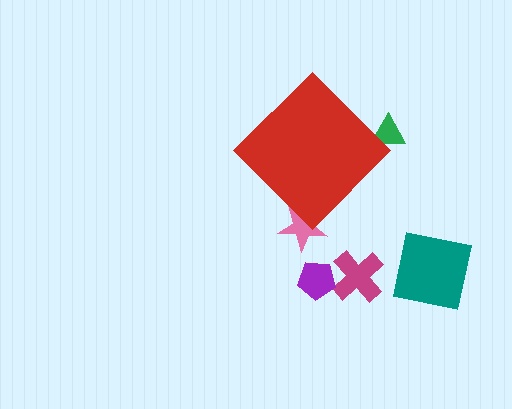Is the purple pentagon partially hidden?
No, the purple pentagon is fully visible.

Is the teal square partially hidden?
No, the teal square is fully visible.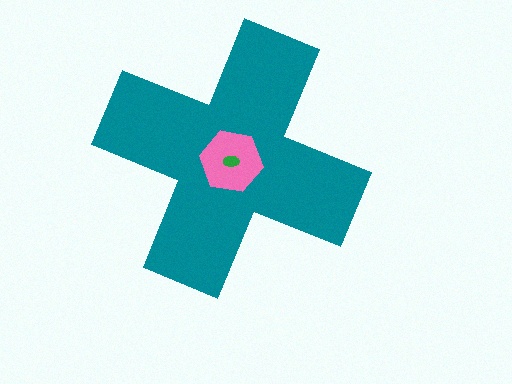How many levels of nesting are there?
3.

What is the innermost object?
The green ellipse.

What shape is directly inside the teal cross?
The pink hexagon.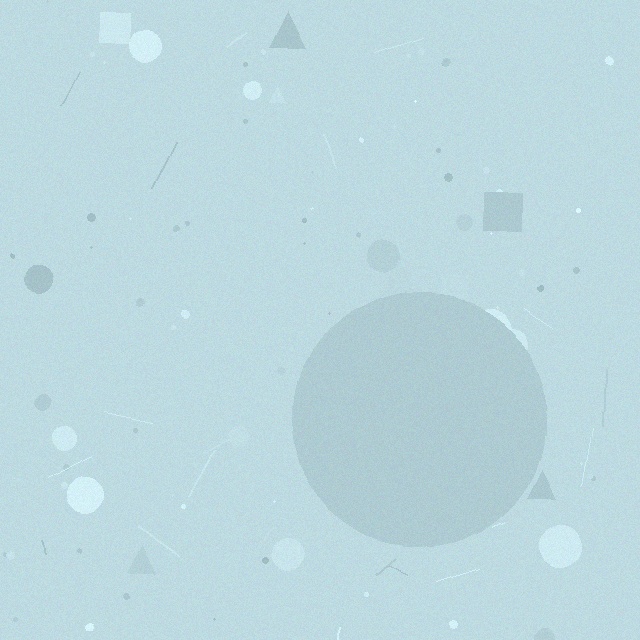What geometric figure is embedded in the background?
A circle is embedded in the background.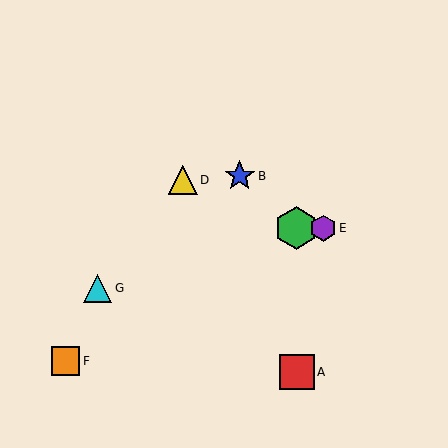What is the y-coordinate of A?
Object A is at y≈372.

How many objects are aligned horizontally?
2 objects (C, E) are aligned horizontally.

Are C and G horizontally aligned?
No, C is at y≈228 and G is at y≈288.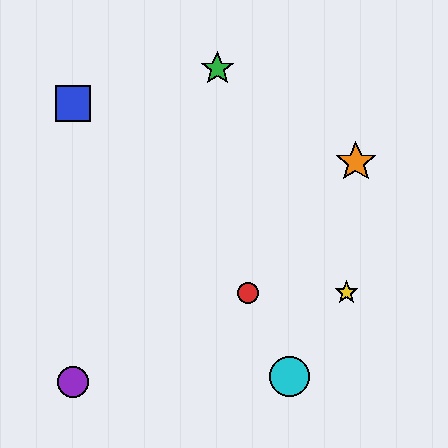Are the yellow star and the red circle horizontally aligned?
Yes, both are at y≈293.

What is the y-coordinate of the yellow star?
The yellow star is at y≈293.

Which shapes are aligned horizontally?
The red circle, the yellow star are aligned horizontally.